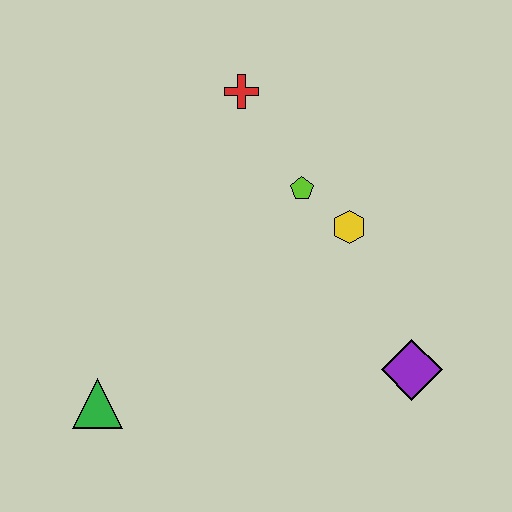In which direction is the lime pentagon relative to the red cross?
The lime pentagon is below the red cross.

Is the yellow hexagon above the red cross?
No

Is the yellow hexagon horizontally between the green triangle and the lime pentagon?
No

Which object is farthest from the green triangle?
The red cross is farthest from the green triangle.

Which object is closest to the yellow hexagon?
The lime pentagon is closest to the yellow hexagon.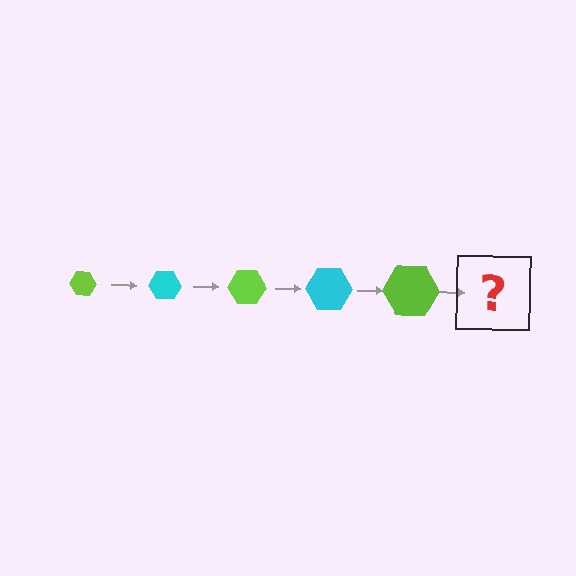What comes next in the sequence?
The next element should be a cyan hexagon, larger than the previous one.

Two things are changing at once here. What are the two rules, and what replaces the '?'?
The two rules are that the hexagon grows larger each step and the color cycles through lime and cyan. The '?' should be a cyan hexagon, larger than the previous one.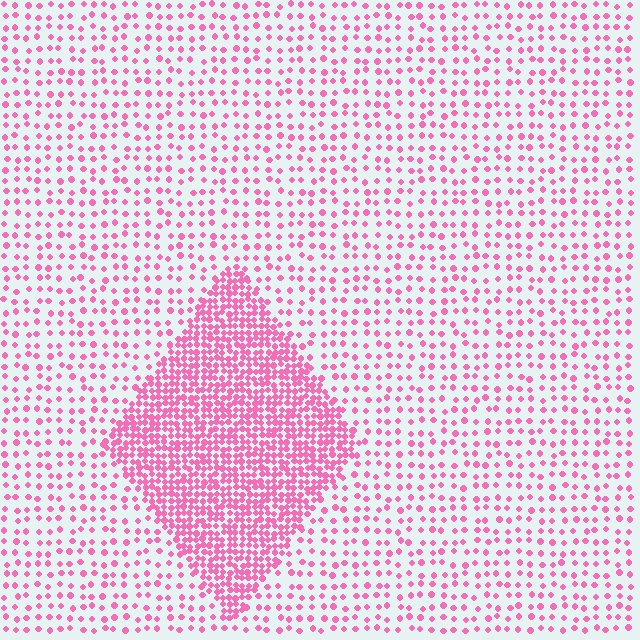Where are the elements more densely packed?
The elements are more densely packed inside the diamond boundary.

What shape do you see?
I see a diamond.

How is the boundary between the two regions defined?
The boundary is defined by a change in element density (approximately 2.9x ratio). All elements are the same color, size, and shape.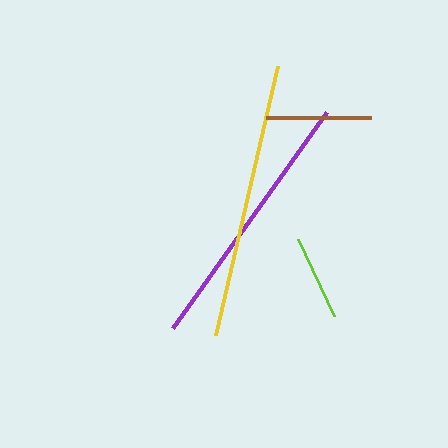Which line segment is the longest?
The yellow line is the longest at approximately 276 pixels.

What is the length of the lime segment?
The lime segment is approximately 85 pixels long.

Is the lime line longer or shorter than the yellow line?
The yellow line is longer than the lime line.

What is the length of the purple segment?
The purple segment is approximately 266 pixels long.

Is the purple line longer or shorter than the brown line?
The purple line is longer than the brown line.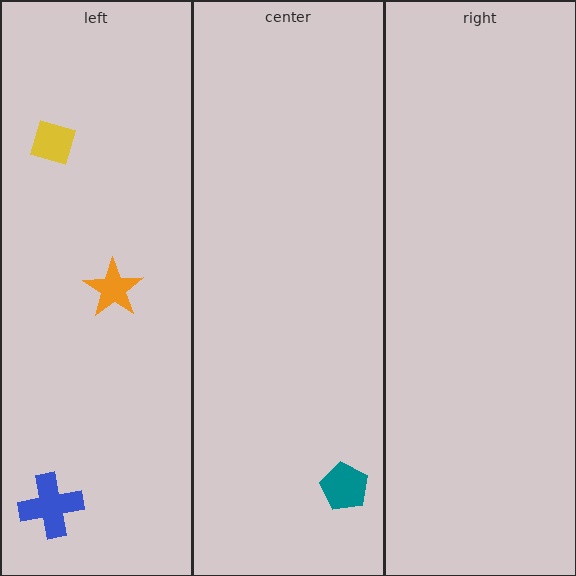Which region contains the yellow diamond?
The left region.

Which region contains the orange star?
The left region.